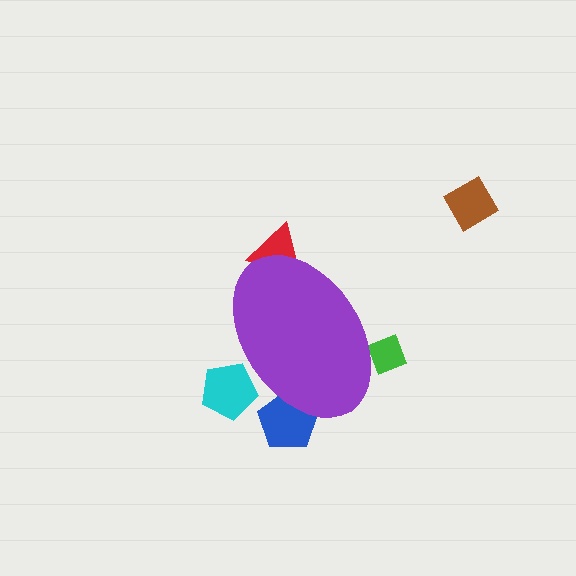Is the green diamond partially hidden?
Yes, the green diamond is partially hidden behind the purple ellipse.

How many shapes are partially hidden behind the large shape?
4 shapes are partially hidden.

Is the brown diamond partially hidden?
No, the brown diamond is fully visible.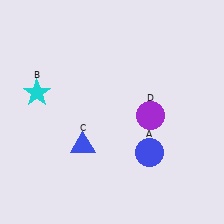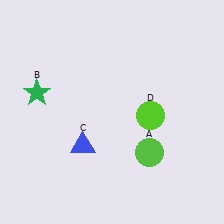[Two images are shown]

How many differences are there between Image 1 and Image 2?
There are 3 differences between the two images.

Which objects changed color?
A changed from blue to lime. B changed from cyan to green. D changed from purple to lime.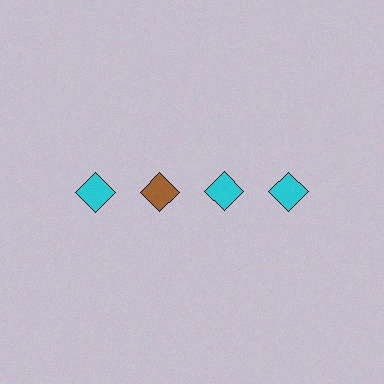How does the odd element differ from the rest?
It has a different color: brown instead of cyan.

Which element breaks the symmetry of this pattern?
The brown diamond in the top row, second from left column breaks the symmetry. All other shapes are cyan diamonds.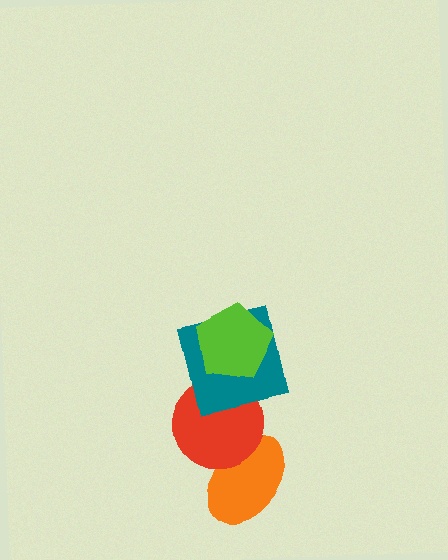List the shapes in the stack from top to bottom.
From top to bottom: the lime pentagon, the teal square, the red circle, the orange ellipse.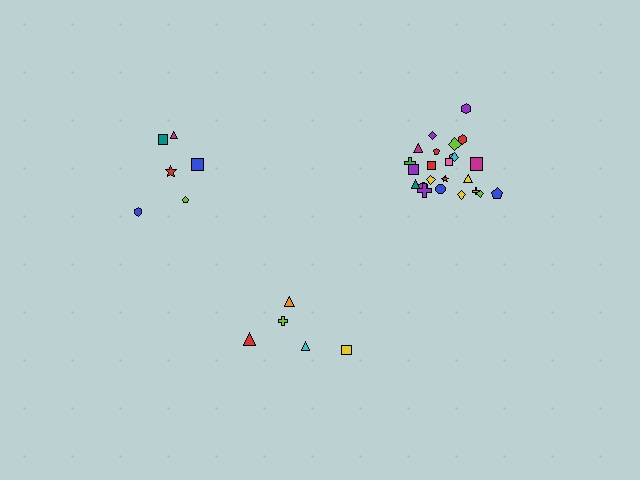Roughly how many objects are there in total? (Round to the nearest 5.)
Roughly 35 objects in total.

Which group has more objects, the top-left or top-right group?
The top-right group.